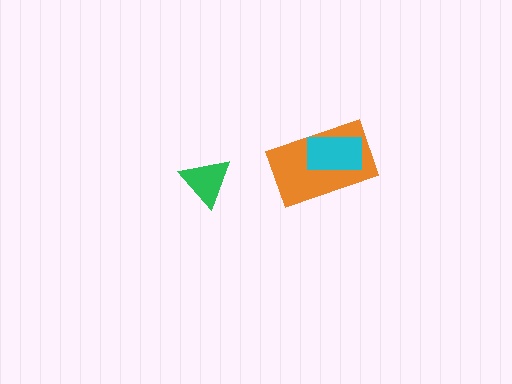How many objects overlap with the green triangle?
0 objects overlap with the green triangle.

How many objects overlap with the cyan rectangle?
1 object overlaps with the cyan rectangle.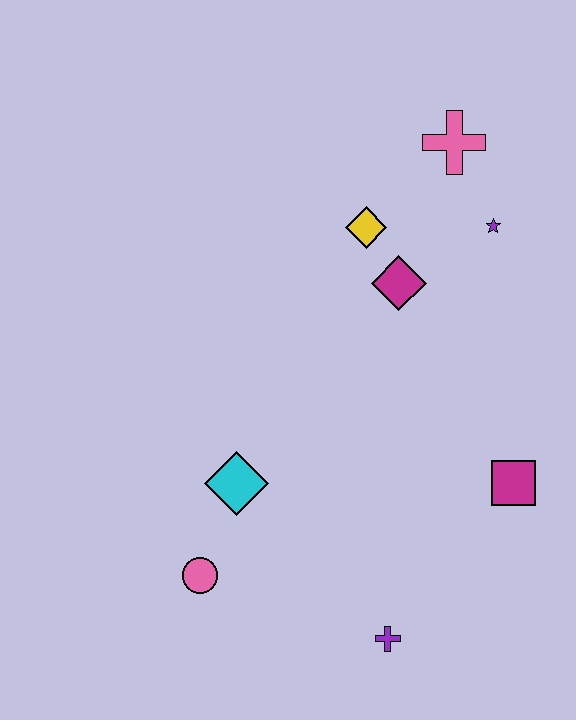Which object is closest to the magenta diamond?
The yellow diamond is closest to the magenta diamond.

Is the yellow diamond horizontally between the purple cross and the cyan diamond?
Yes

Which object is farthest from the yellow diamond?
The purple cross is farthest from the yellow diamond.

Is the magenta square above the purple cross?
Yes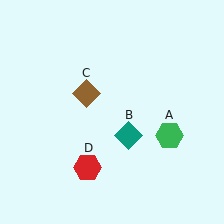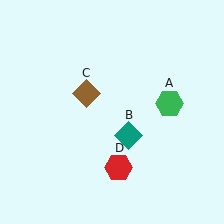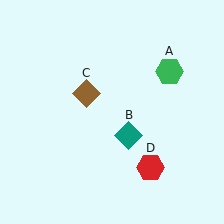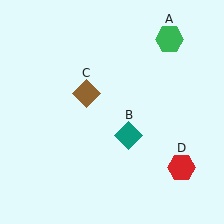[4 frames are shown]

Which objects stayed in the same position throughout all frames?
Teal diamond (object B) and brown diamond (object C) remained stationary.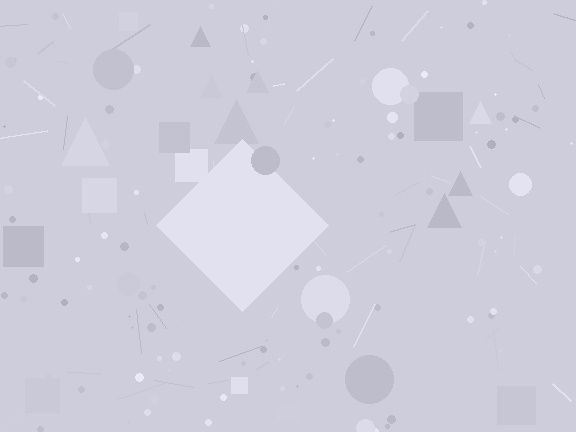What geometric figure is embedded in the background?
A diamond is embedded in the background.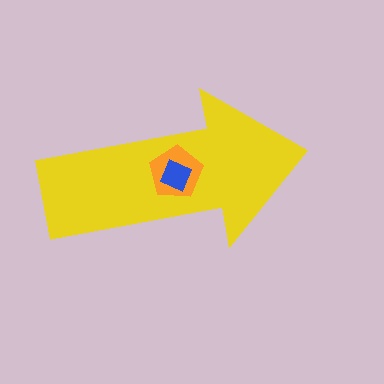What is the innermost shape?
The blue diamond.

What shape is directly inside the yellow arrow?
The orange pentagon.